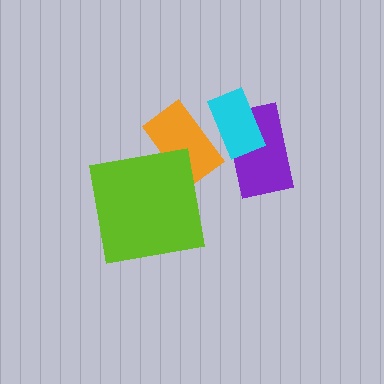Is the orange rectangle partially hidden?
Yes, it is partially covered by another shape.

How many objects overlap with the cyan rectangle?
2 objects overlap with the cyan rectangle.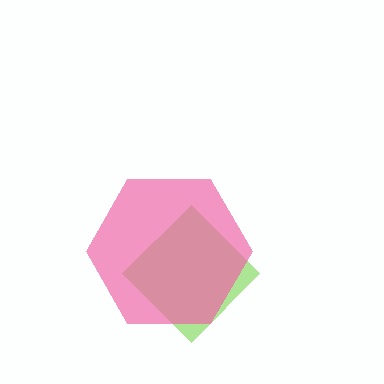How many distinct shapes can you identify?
There are 2 distinct shapes: a lime diamond, a pink hexagon.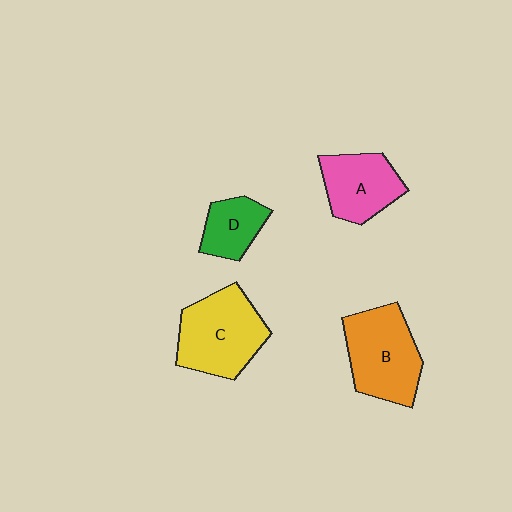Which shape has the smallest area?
Shape D (green).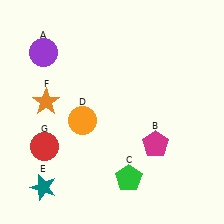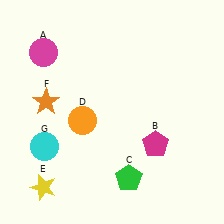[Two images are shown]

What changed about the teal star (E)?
In Image 1, E is teal. In Image 2, it changed to yellow.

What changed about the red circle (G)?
In Image 1, G is red. In Image 2, it changed to cyan.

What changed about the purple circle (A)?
In Image 1, A is purple. In Image 2, it changed to magenta.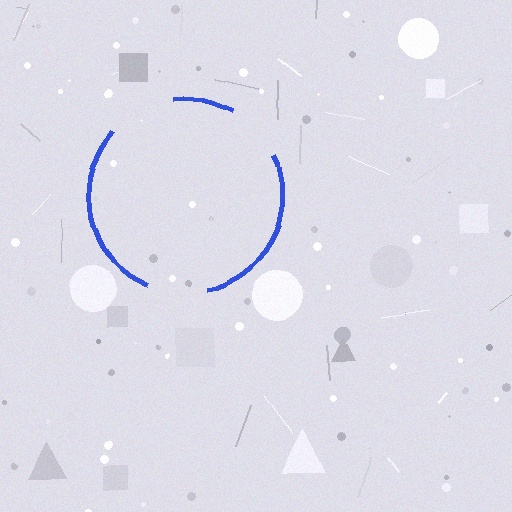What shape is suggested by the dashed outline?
The dashed outline suggests a circle.